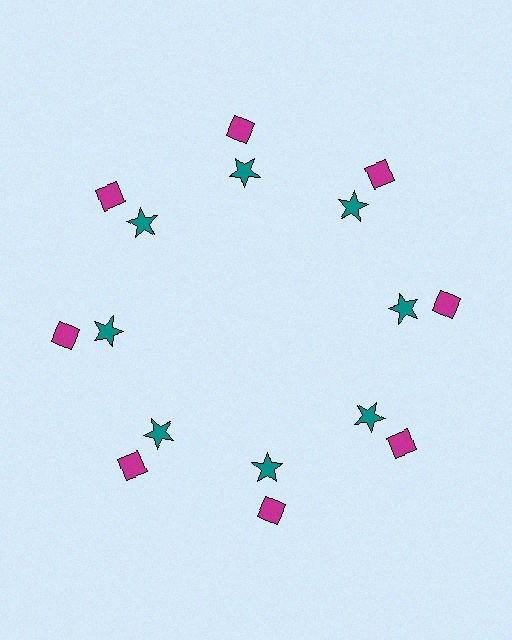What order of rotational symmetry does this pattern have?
This pattern has 8-fold rotational symmetry.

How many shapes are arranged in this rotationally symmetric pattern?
There are 16 shapes, arranged in 8 groups of 2.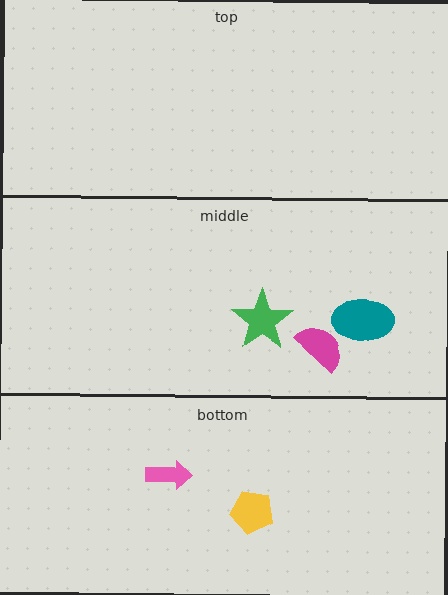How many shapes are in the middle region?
3.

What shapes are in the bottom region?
The pink arrow, the yellow pentagon.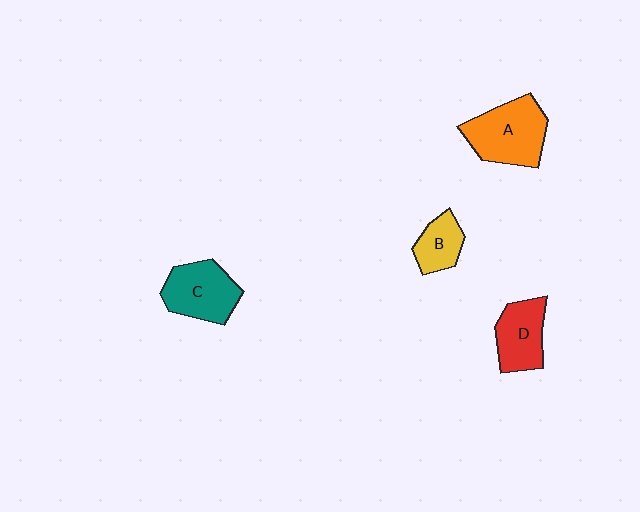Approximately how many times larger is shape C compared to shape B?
Approximately 1.7 times.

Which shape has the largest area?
Shape A (orange).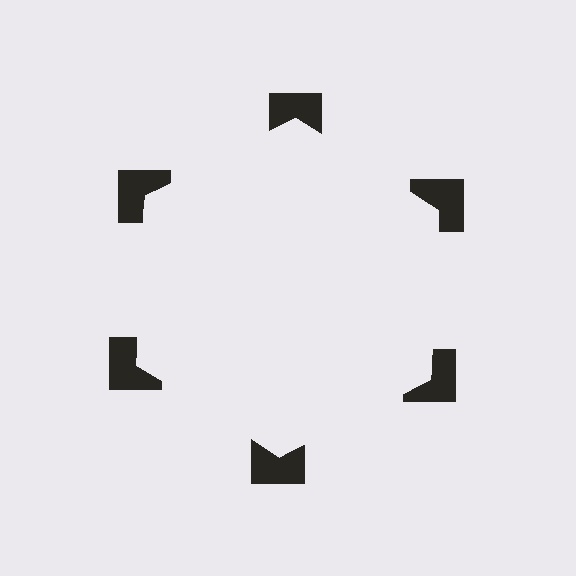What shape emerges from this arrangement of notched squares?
An illusory hexagon — its edges are inferred from the aligned wedge cuts in the notched squares, not physically drawn.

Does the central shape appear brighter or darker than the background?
It typically appears slightly brighter than the background, even though no actual brightness change is drawn.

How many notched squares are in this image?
There are 6 — one at each vertex of the illusory hexagon.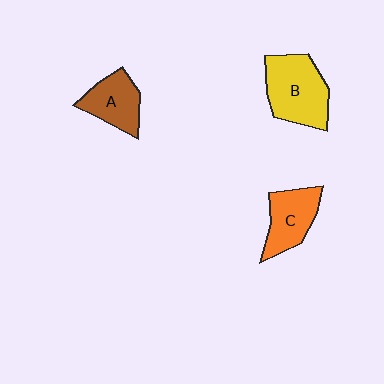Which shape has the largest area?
Shape B (yellow).